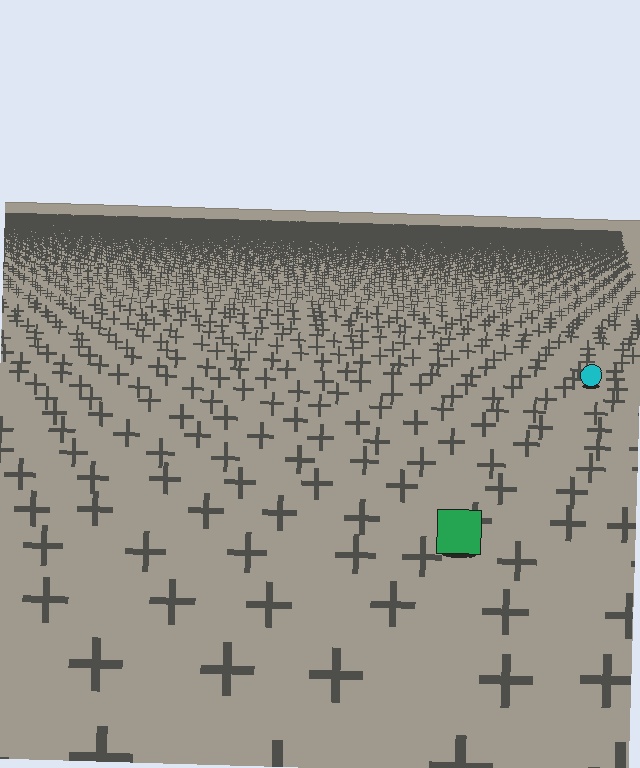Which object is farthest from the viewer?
The cyan circle is farthest from the viewer. It appears smaller and the ground texture around it is denser.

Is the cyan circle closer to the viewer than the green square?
No. The green square is closer — you can tell from the texture gradient: the ground texture is coarser near it.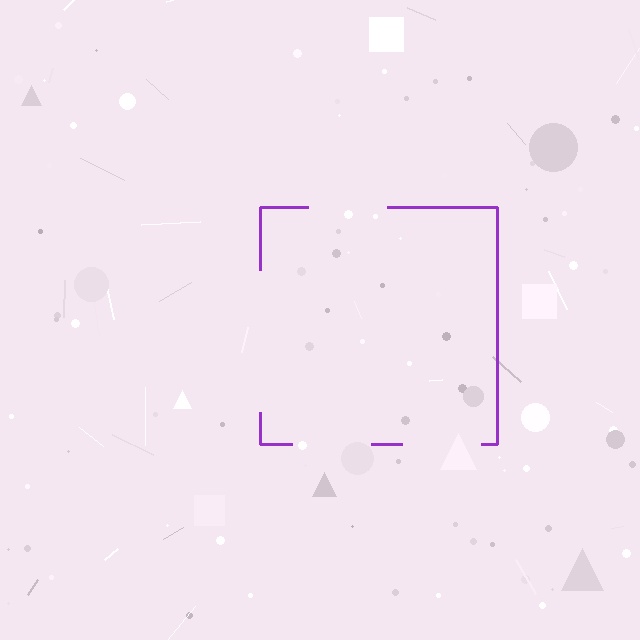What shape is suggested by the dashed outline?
The dashed outline suggests a square.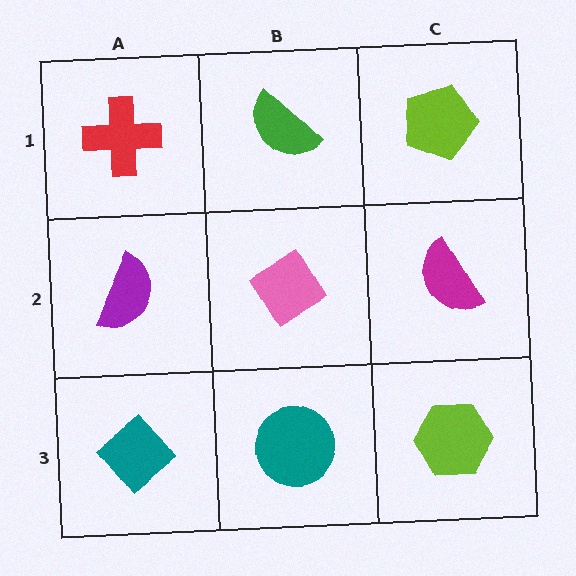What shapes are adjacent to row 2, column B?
A green semicircle (row 1, column B), a teal circle (row 3, column B), a purple semicircle (row 2, column A), a magenta semicircle (row 2, column C).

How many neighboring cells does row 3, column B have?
3.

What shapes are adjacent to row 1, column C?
A magenta semicircle (row 2, column C), a green semicircle (row 1, column B).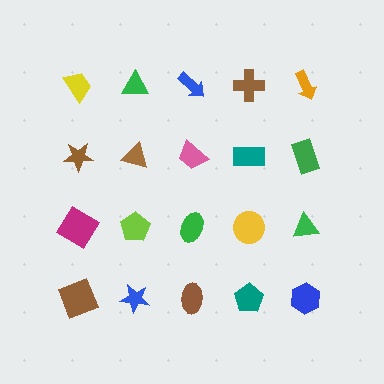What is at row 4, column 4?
A teal pentagon.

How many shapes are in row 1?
5 shapes.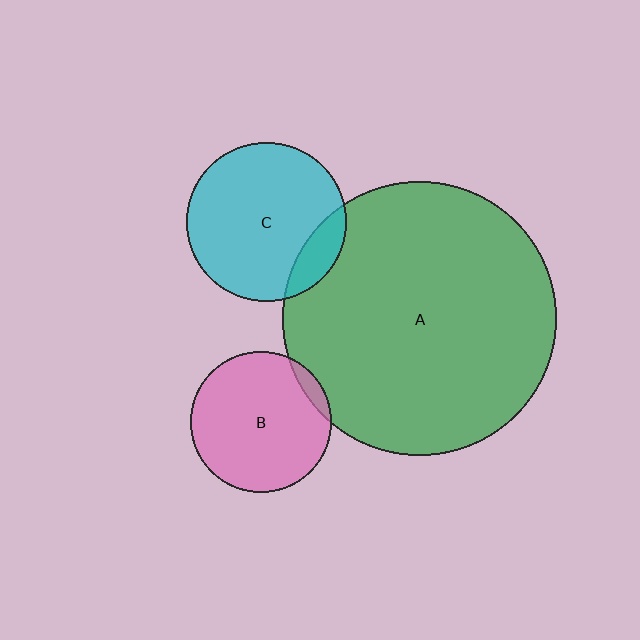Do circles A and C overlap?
Yes.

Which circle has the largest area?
Circle A (green).